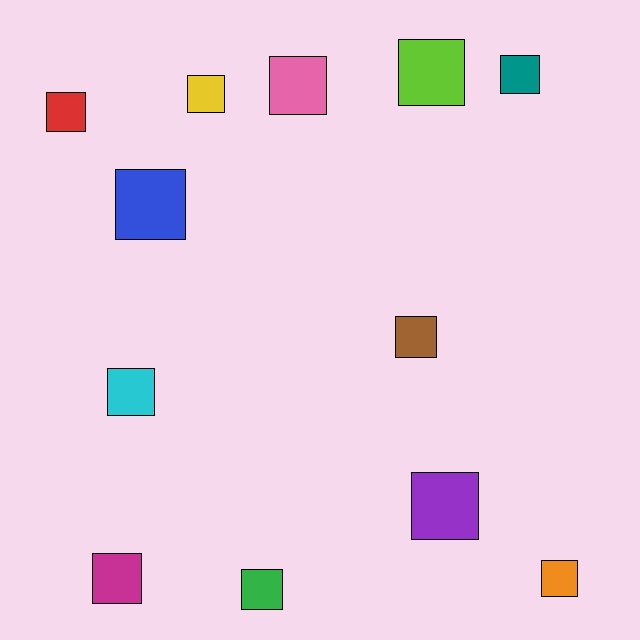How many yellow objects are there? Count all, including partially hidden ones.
There is 1 yellow object.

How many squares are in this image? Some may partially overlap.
There are 12 squares.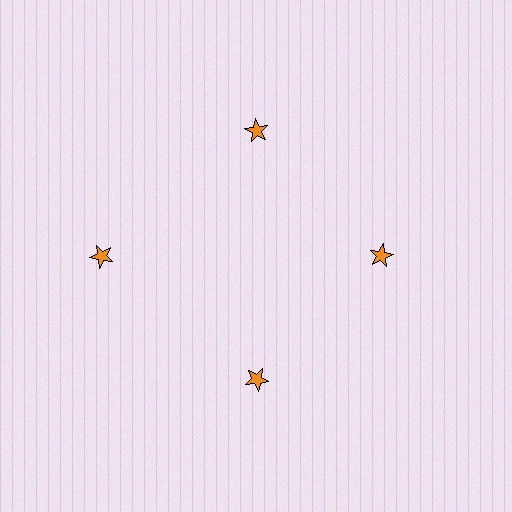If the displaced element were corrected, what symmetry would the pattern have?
It would have 4-fold rotational symmetry — the pattern would map onto itself every 90 degrees.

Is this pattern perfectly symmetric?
No. The 4 orange stars are arranged in a ring, but one element near the 9 o'clock position is pushed outward from the center, breaking the 4-fold rotational symmetry.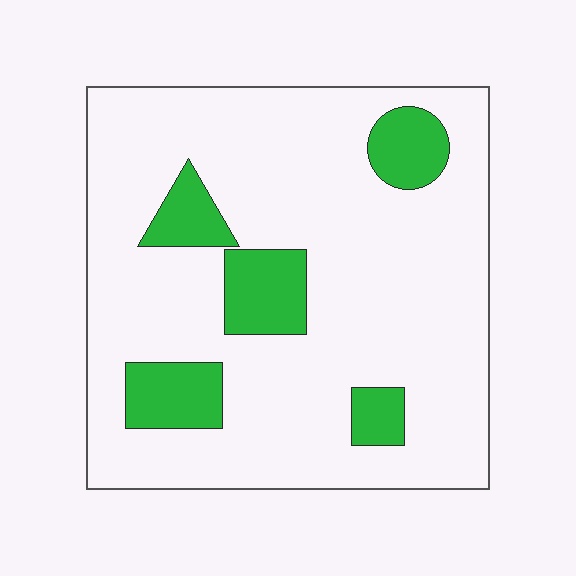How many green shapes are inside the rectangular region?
5.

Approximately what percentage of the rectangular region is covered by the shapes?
Approximately 15%.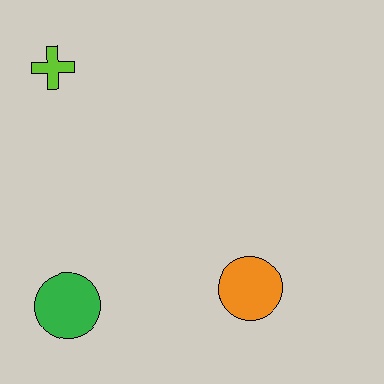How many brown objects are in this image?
There are no brown objects.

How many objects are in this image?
There are 3 objects.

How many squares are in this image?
There are no squares.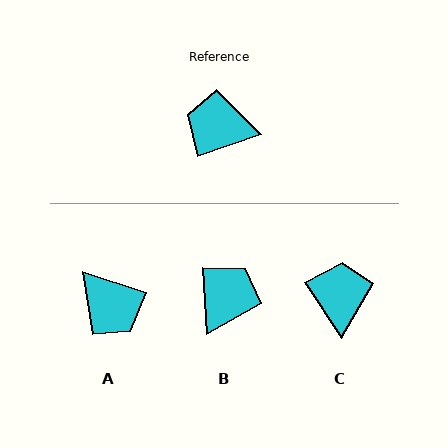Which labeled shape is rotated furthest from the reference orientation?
A, about 144 degrees away.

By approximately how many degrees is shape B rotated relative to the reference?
Approximately 105 degrees clockwise.